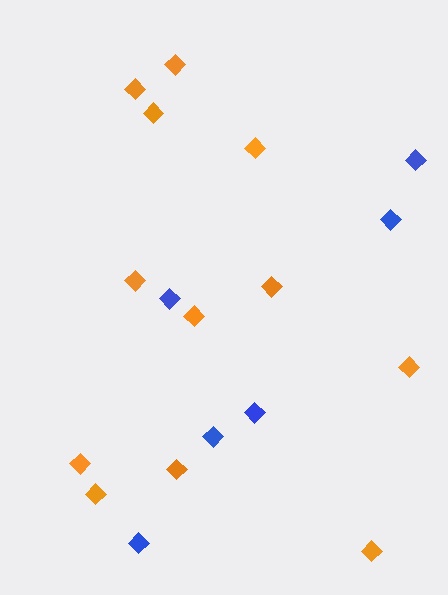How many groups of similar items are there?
There are 2 groups: one group of blue diamonds (6) and one group of orange diamonds (12).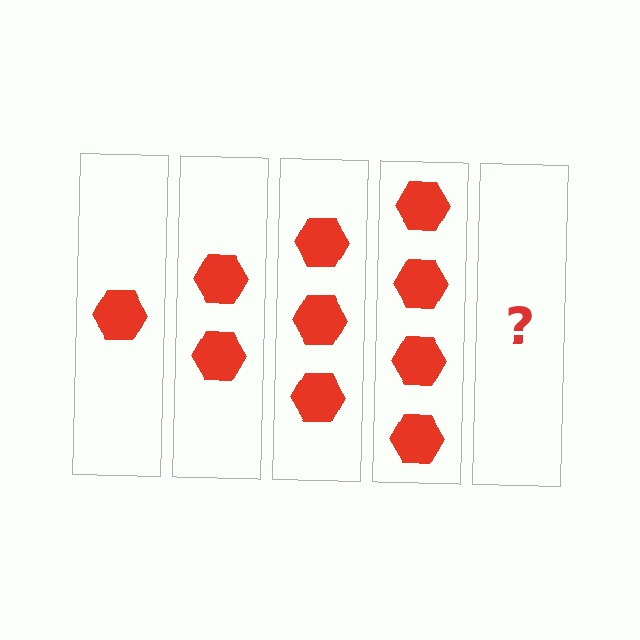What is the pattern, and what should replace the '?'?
The pattern is that each step adds one more hexagon. The '?' should be 5 hexagons.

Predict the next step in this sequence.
The next step is 5 hexagons.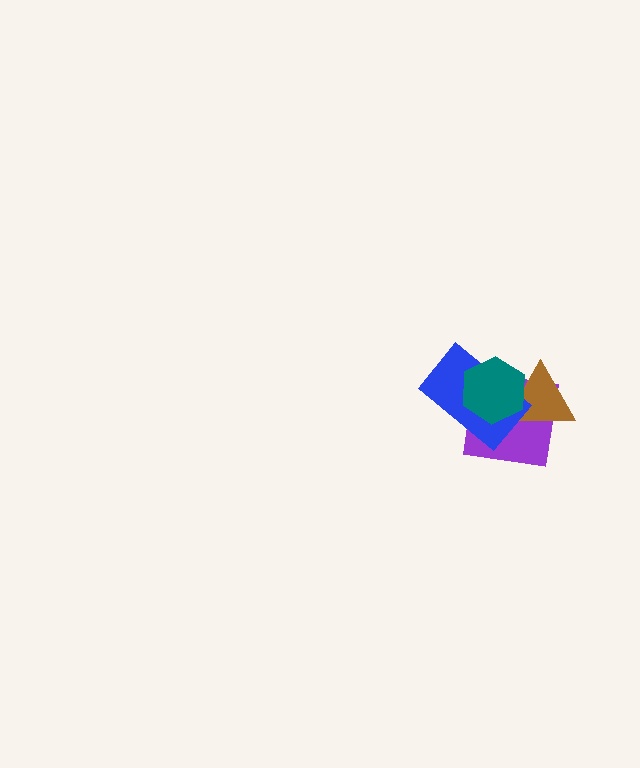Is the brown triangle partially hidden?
Yes, it is partially covered by another shape.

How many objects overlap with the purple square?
3 objects overlap with the purple square.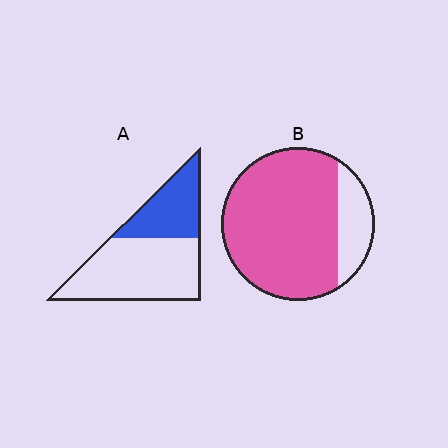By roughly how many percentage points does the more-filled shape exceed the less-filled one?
By roughly 45 percentage points (B over A).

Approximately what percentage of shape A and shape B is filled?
A is approximately 35% and B is approximately 80%.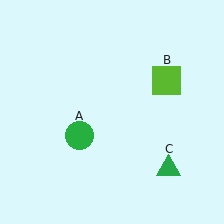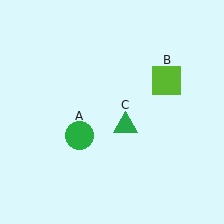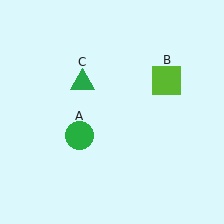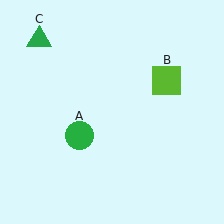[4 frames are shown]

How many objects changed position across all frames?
1 object changed position: green triangle (object C).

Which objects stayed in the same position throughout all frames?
Green circle (object A) and lime square (object B) remained stationary.